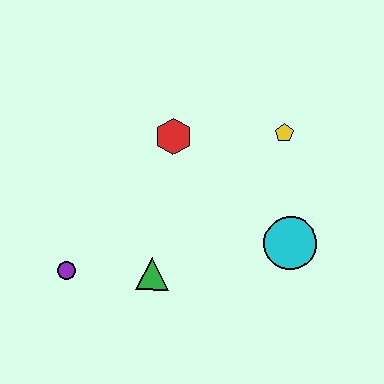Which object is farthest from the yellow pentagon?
The purple circle is farthest from the yellow pentagon.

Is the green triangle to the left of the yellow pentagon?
Yes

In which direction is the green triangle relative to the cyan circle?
The green triangle is to the left of the cyan circle.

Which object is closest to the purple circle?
The green triangle is closest to the purple circle.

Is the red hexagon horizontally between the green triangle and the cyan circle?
Yes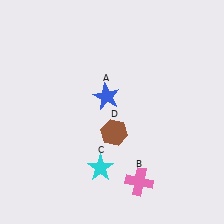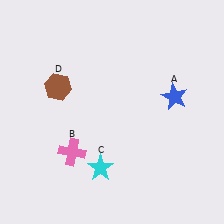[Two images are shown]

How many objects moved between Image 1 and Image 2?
3 objects moved between the two images.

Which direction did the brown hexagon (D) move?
The brown hexagon (D) moved left.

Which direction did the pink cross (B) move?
The pink cross (B) moved left.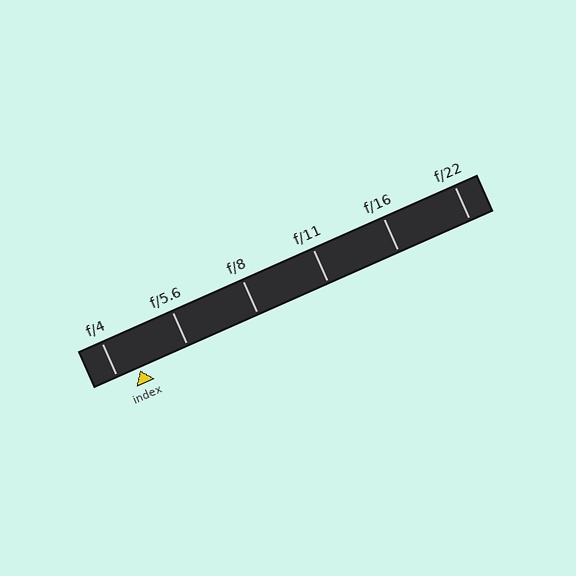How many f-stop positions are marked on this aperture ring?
There are 6 f-stop positions marked.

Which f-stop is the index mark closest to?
The index mark is closest to f/4.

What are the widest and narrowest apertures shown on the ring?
The widest aperture shown is f/4 and the narrowest is f/22.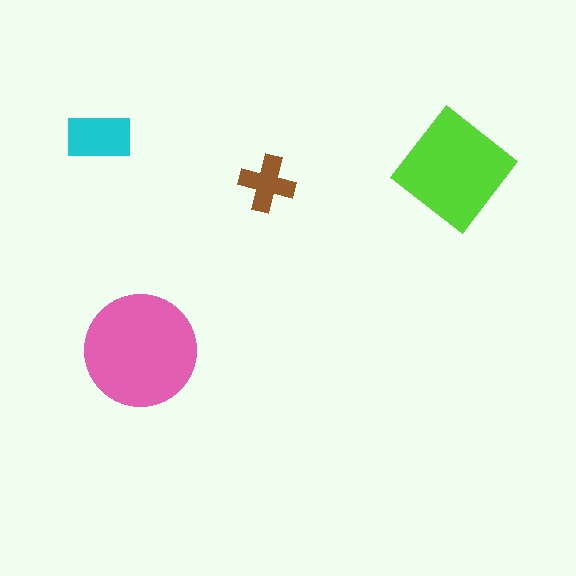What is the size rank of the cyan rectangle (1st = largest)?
3rd.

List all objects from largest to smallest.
The pink circle, the lime diamond, the cyan rectangle, the brown cross.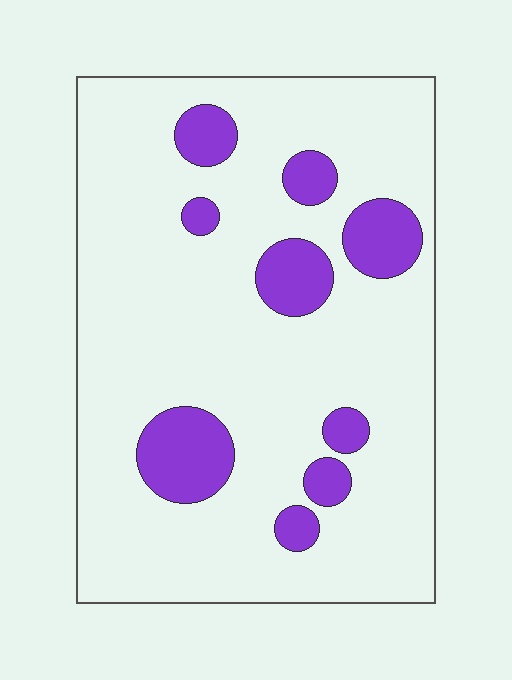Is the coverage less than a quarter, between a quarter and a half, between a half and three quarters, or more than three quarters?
Less than a quarter.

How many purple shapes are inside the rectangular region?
9.